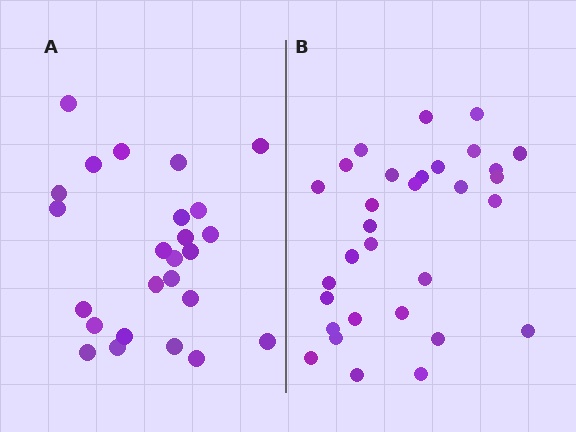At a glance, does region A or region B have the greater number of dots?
Region B (the right region) has more dots.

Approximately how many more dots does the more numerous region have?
Region B has about 6 more dots than region A.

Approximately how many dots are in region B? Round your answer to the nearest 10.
About 30 dots. (The exact count is 31, which rounds to 30.)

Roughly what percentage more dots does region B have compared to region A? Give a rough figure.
About 25% more.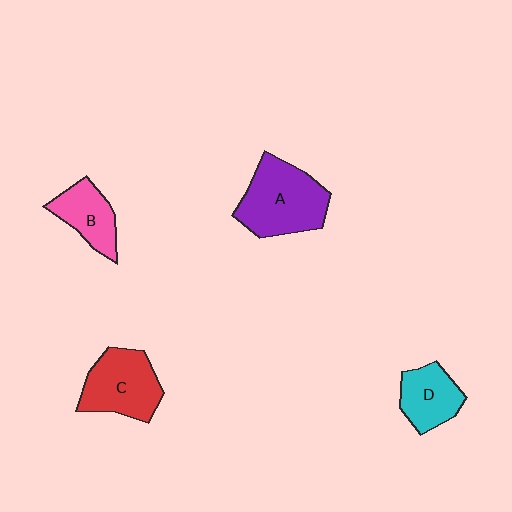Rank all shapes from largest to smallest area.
From largest to smallest: A (purple), C (red), D (cyan), B (pink).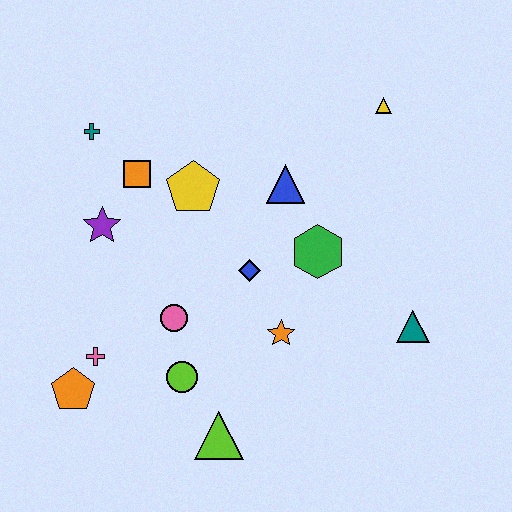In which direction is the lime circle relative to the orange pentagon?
The lime circle is to the right of the orange pentagon.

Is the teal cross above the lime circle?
Yes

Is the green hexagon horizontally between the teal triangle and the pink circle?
Yes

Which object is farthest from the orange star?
The teal cross is farthest from the orange star.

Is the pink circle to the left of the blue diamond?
Yes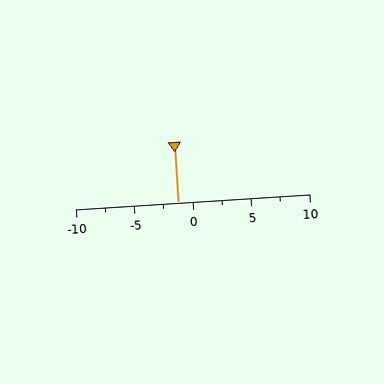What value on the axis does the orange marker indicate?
The marker indicates approximately -1.2.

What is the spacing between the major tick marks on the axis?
The major ticks are spaced 5 apart.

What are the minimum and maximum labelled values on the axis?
The axis runs from -10 to 10.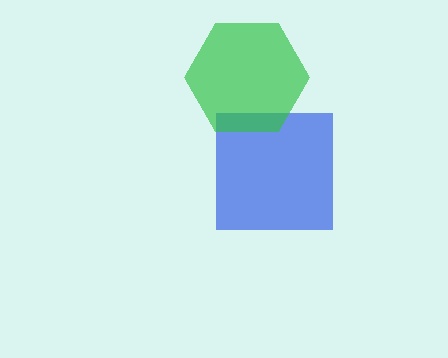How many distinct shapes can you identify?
There are 2 distinct shapes: a blue square, a green hexagon.